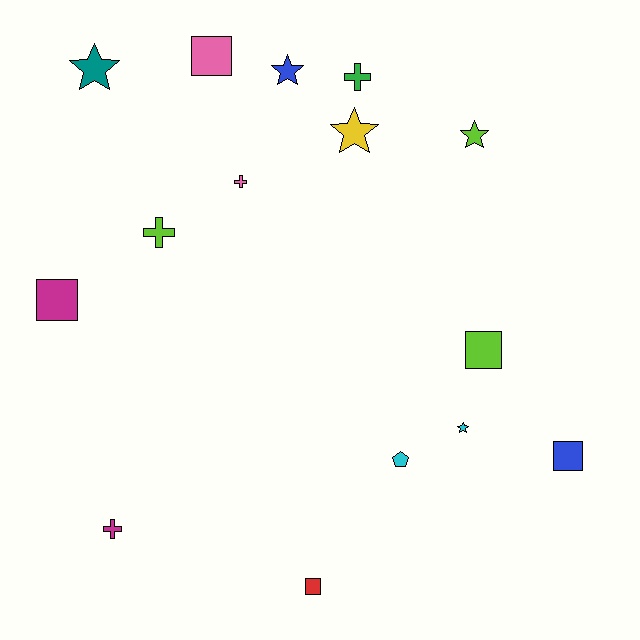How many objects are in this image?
There are 15 objects.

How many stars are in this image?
There are 5 stars.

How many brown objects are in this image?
There are no brown objects.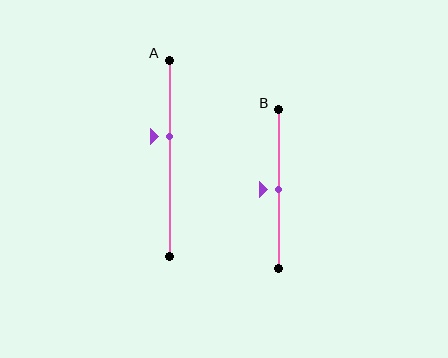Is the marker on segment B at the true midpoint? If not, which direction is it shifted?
Yes, the marker on segment B is at the true midpoint.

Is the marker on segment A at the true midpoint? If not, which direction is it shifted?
No, the marker on segment A is shifted upward by about 11% of the segment length.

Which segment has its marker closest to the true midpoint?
Segment B has its marker closest to the true midpoint.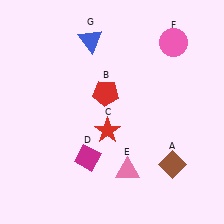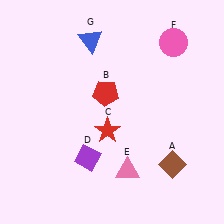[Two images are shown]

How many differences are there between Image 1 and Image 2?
There is 1 difference between the two images.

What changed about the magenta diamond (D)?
In Image 1, D is magenta. In Image 2, it changed to purple.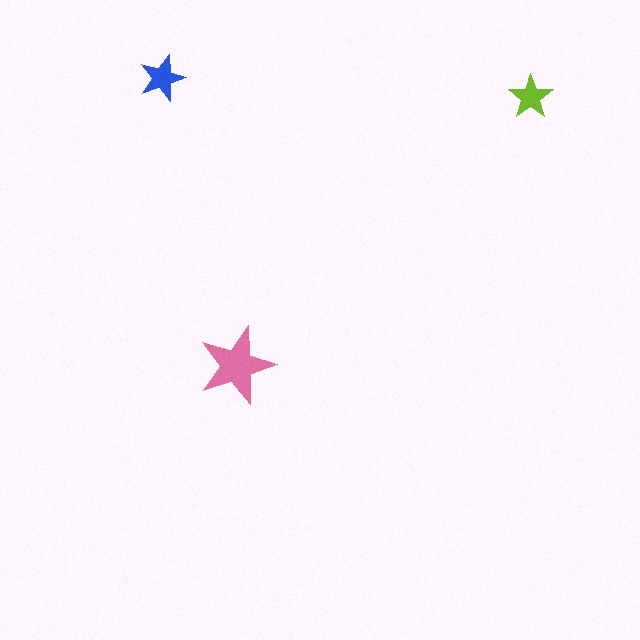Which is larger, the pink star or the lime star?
The pink one.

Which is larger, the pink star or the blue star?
The pink one.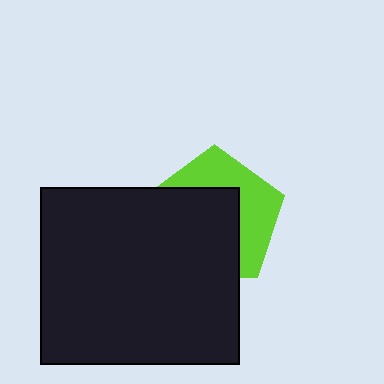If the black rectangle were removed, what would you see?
You would see the complete lime pentagon.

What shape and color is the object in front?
The object in front is a black rectangle.